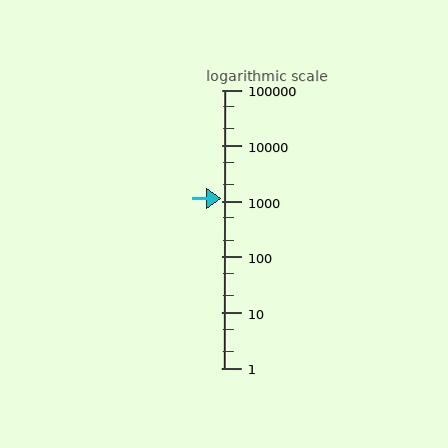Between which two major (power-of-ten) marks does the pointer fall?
The pointer is between 1000 and 10000.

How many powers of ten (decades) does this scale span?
The scale spans 5 decades, from 1 to 100000.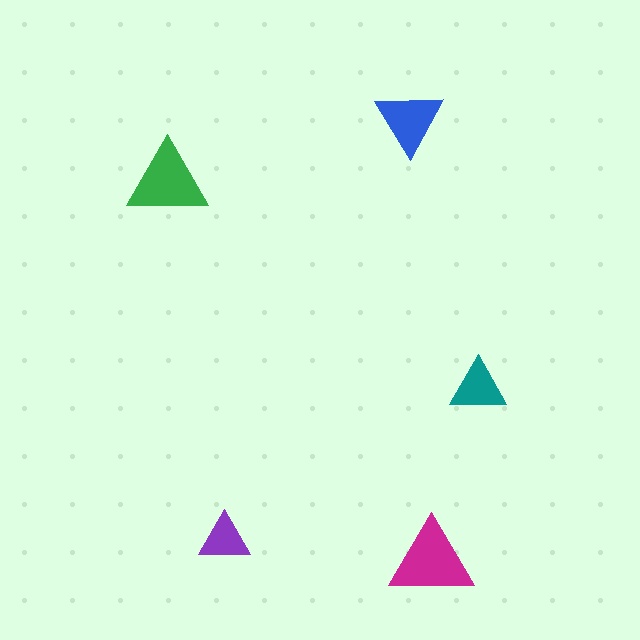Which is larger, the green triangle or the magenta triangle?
The magenta one.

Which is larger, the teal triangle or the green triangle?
The green one.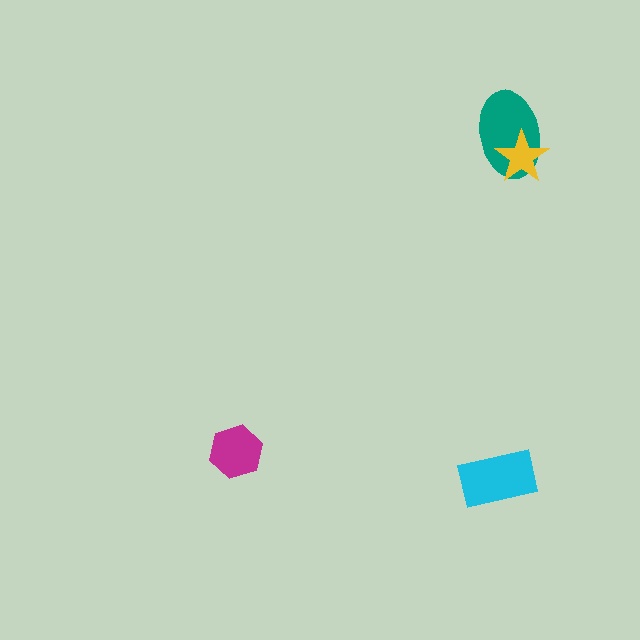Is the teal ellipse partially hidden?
Yes, it is partially covered by another shape.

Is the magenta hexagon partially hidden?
No, no other shape covers it.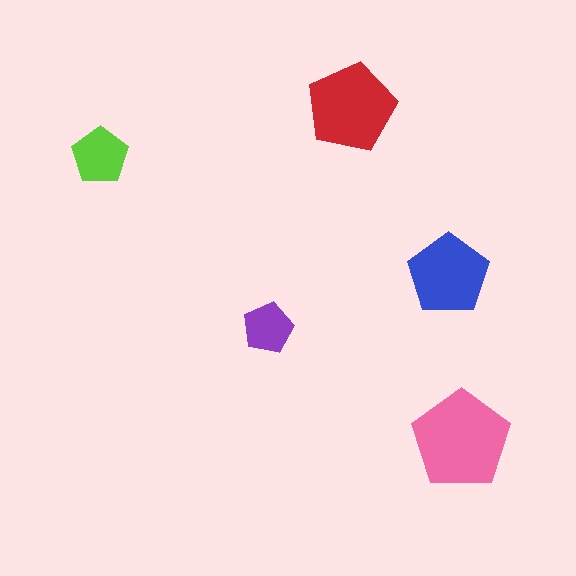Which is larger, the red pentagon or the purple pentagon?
The red one.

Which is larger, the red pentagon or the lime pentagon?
The red one.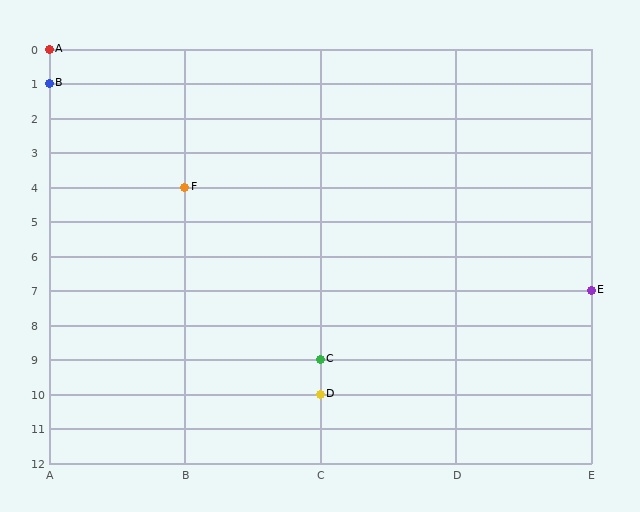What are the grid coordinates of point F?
Point F is at grid coordinates (B, 4).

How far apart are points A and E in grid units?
Points A and E are 4 columns and 7 rows apart (about 8.1 grid units diagonally).